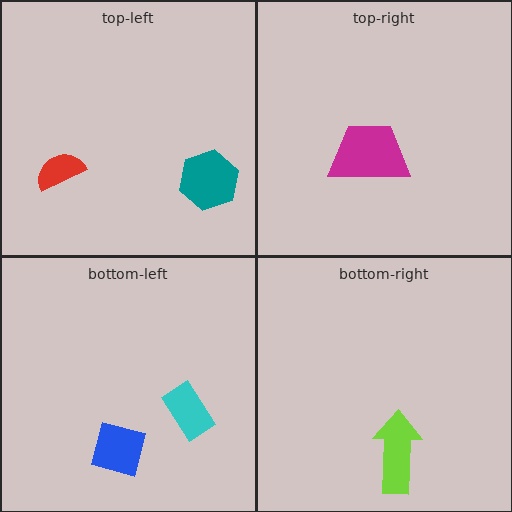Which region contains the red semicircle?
The top-left region.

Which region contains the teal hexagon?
The top-left region.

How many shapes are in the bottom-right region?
1.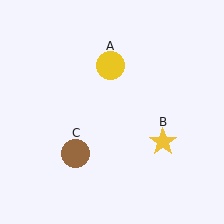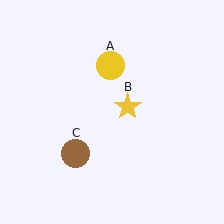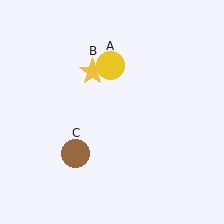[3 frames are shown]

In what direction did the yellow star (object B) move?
The yellow star (object B) moved up and to the left.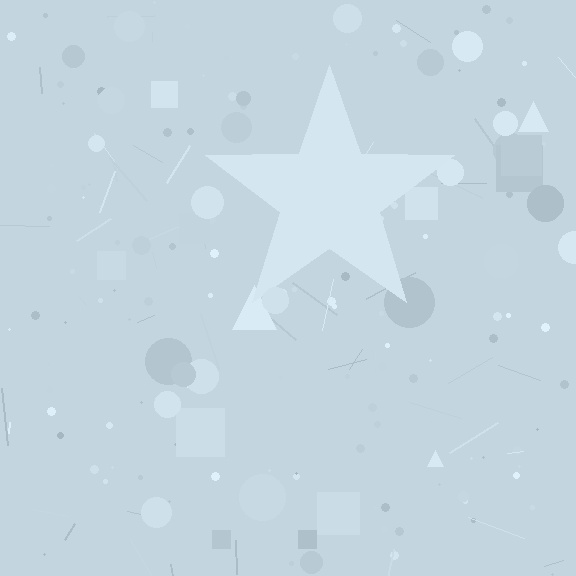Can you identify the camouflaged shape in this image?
The camouflaged shape is a star.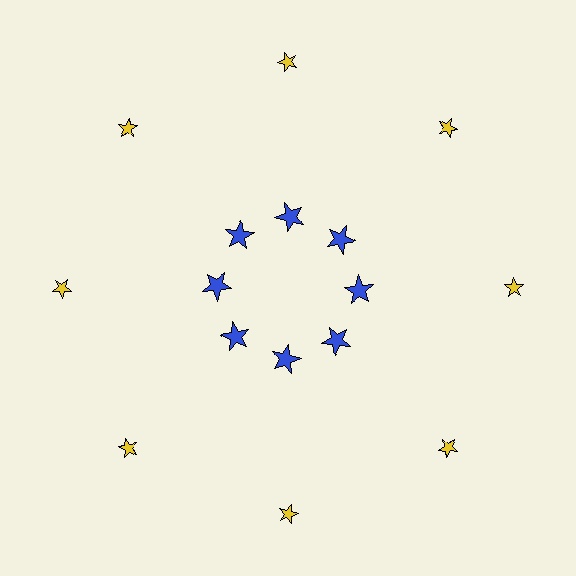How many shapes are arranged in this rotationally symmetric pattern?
There are 16 shapes, arranged in 8 groups of 2.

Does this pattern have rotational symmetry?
Yes, this pattern has 8-fold rotational symmetry. It looks the same after rotating 45 degrees around the center.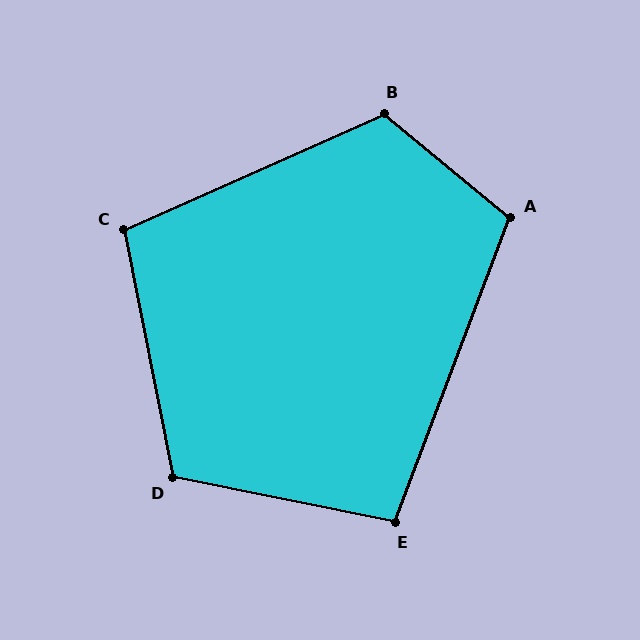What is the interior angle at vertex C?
Approximately 103 degrees (obtuse).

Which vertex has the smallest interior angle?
E, at approximately 99 degrees.